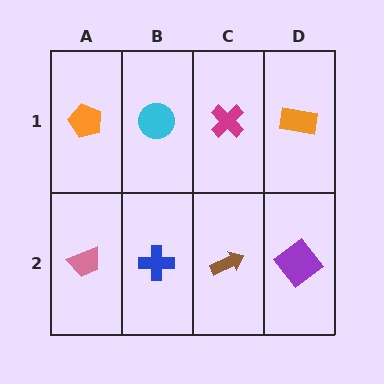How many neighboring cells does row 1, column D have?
2.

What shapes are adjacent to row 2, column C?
A magenta cross (row 1, column C), a blue cross (row 2, column B), a purple diamond (row 2, column D).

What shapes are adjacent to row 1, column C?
A brown arrow (row 2, column C), a cyan circle (row 1, column B), an orange rectangle (row 1, column D).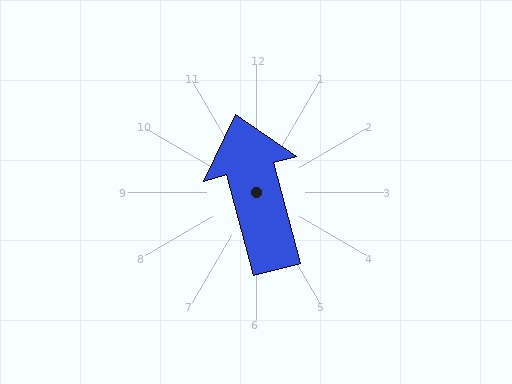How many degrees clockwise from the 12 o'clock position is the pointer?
Approximately 345 degrees.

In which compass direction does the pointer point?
North.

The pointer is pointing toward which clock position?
Roughly 11 o'clock.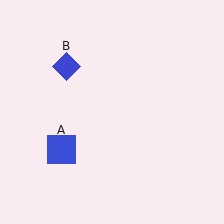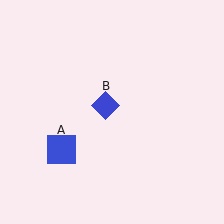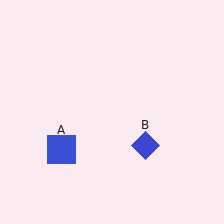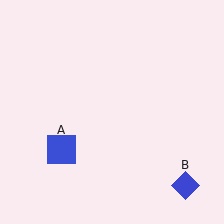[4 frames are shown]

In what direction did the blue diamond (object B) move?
The blue diamond (object B) moved down and to the right.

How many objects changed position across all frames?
1 object changed position: blue diamond (object B).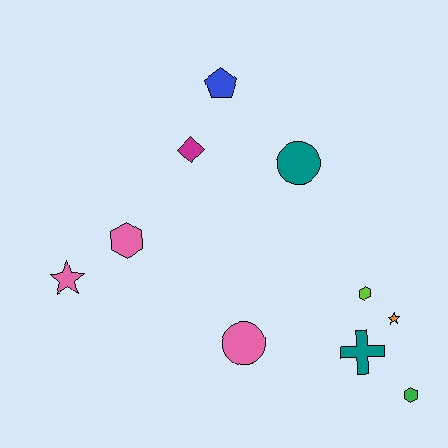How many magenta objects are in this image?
There is 1 magenta object.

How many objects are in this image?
There are 10 objects.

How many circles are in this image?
There are 2 circles.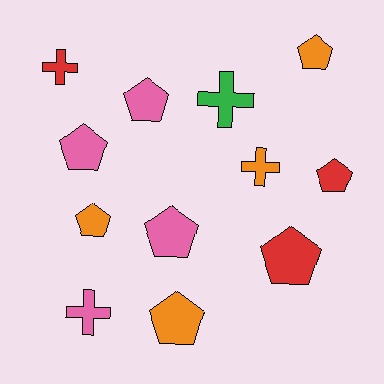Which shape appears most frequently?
Pentagon, with 8 objects.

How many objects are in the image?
There are 12 objects.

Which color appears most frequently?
Pink, with 4 objects.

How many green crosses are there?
There is 1 green cross.